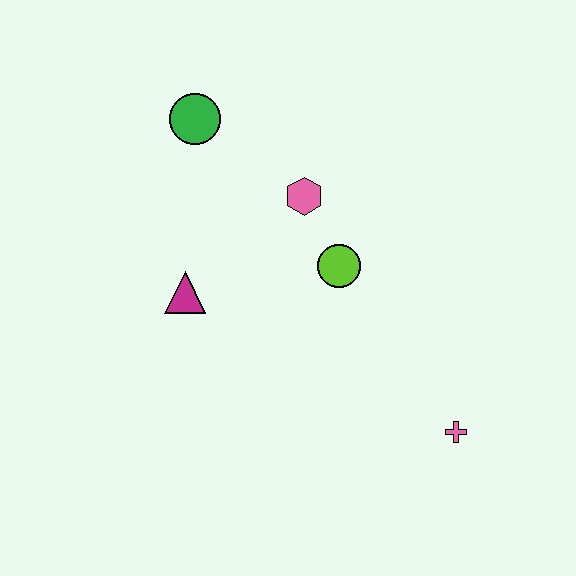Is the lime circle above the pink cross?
Yes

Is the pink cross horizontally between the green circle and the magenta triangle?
No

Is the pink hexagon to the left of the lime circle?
Yes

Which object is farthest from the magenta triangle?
The pink cross is farthest from the magenta triangle.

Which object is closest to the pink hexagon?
The lime circle is closest to the pink hexagon.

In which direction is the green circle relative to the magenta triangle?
The green circle is above the magenta triangle.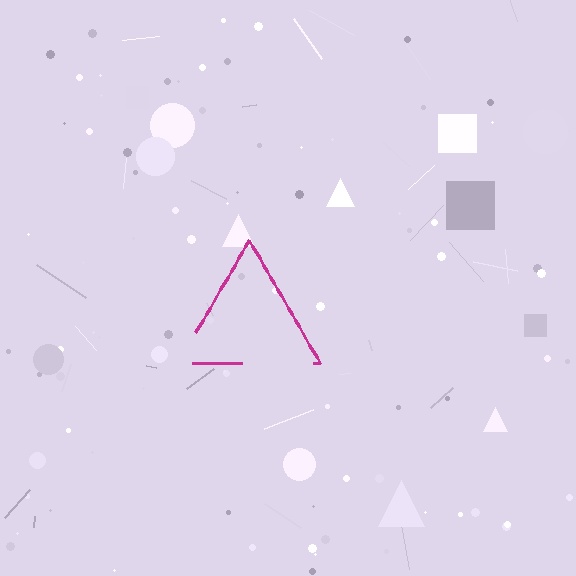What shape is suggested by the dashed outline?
The dashed outline suggests a triangle.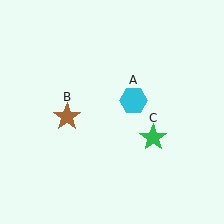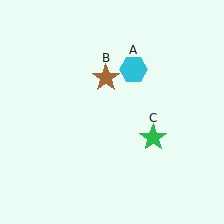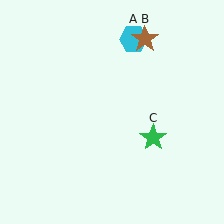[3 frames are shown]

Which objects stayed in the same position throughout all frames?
Green star (object C) remained stationary.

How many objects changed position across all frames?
2 objects changed position: cyan hexagon (object A), brown star (object B).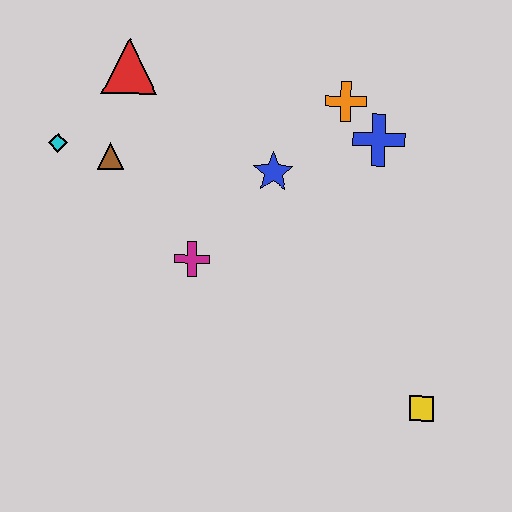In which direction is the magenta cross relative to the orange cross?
The magenta cross is below the orange cross.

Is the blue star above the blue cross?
No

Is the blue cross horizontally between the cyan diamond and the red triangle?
No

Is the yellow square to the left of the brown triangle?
No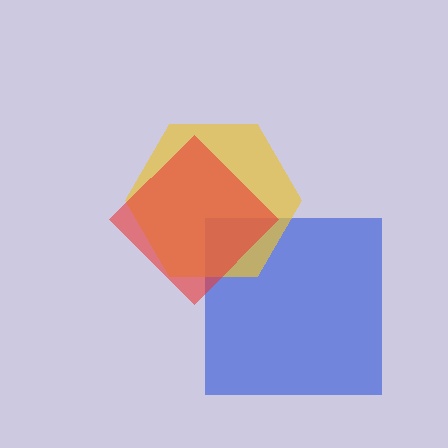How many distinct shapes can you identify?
There are 3 distinct shapes: a blue square, a yellow hexagon, a red diamond.